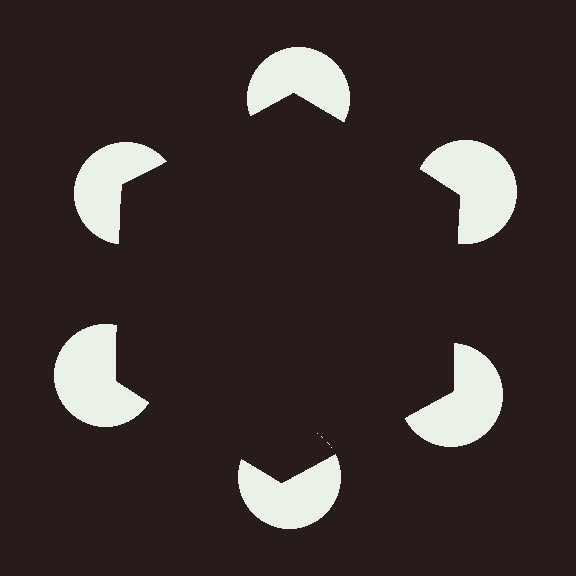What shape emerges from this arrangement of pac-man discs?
An illusory hexagon — its edges are inferred from the aligned wedge cuts in the pac-man discs, not physically drawn.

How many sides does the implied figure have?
6 sides.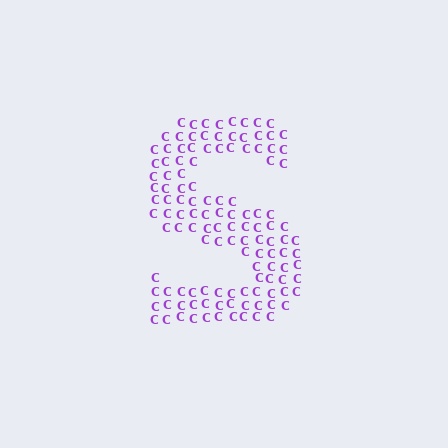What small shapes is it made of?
It is made of small letter C's.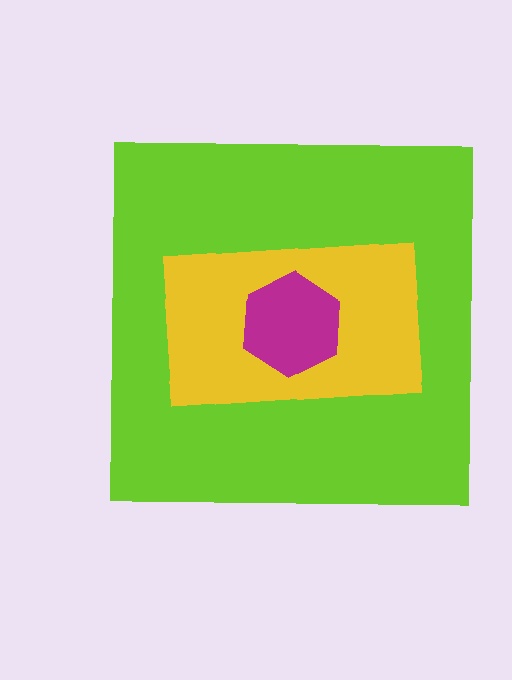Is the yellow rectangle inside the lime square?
Yes.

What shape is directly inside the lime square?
The yellow rectangle.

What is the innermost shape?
The magenta hexagon.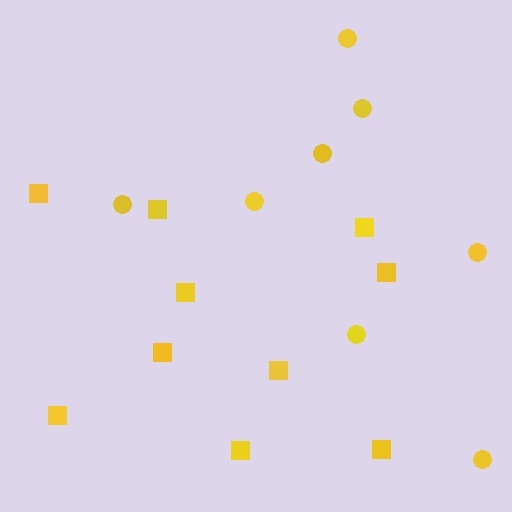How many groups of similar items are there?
There are 2 groups: one group of squares (10) and one group of circles (8).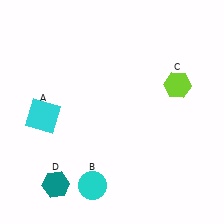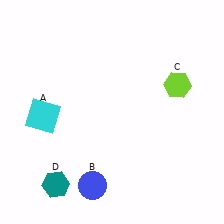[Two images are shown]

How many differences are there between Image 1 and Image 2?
There is 1 difference between the two images.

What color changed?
The circle (B) changed from cyan in Image 1 to blue in Image 2.